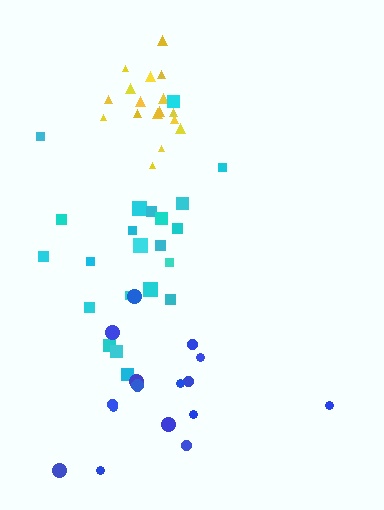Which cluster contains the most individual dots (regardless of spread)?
Cyan (22).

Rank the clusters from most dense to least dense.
yellow, cyan, blue.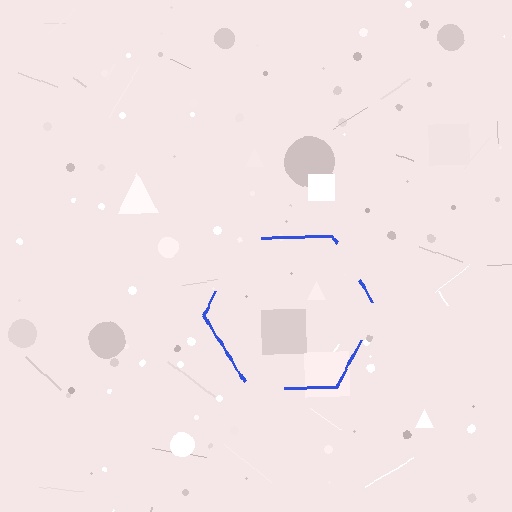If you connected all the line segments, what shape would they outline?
They would outline a hexagon.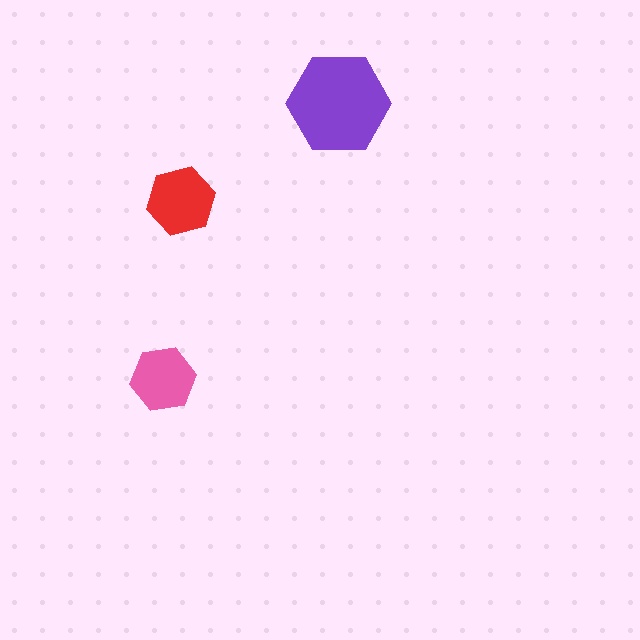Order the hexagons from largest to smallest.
the purple one, the red one, the pink one.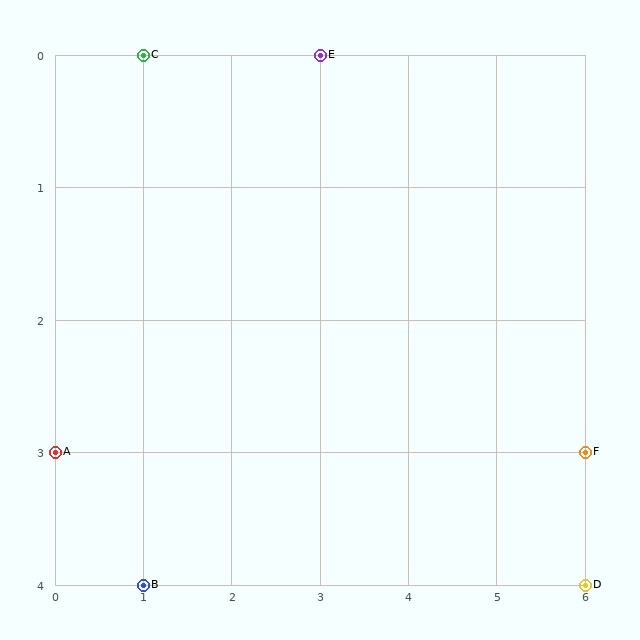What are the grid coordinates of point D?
Point D is at grid coordinates (6, 4).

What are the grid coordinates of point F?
Point F is at grid coordinates (6, 3).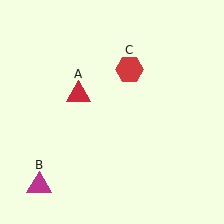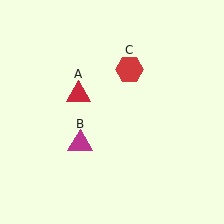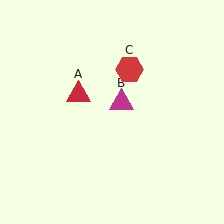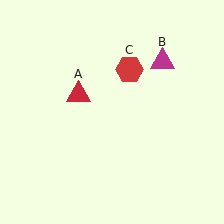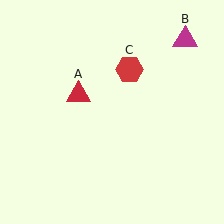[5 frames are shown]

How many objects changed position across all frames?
1 object changed position: magenta triangle (object B).